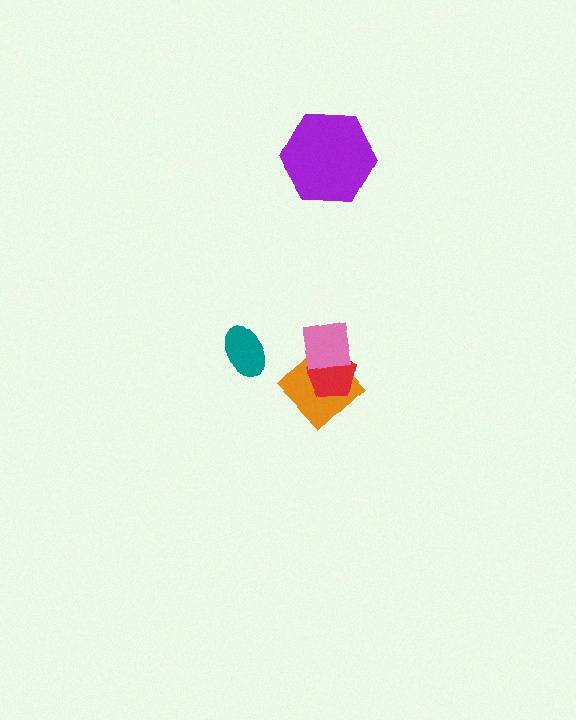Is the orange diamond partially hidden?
Yes, it is partially covered by another shape.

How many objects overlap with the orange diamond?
2 objects overlap with the orange diamond.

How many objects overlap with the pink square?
2 objects overlap with the pink square.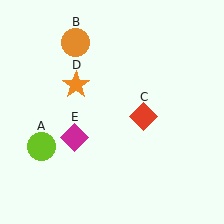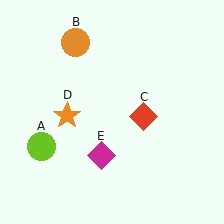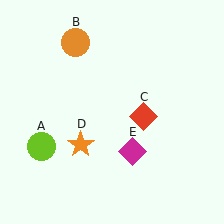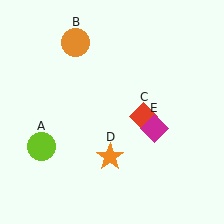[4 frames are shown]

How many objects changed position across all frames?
2 objects changed position: orange star (object D), magenta diamond (object E).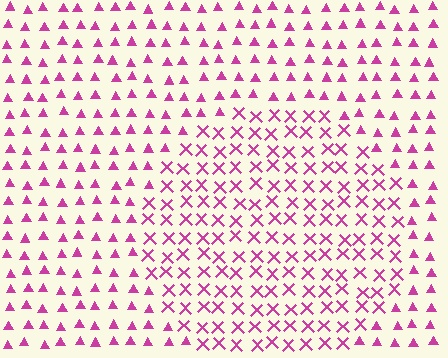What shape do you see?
I see a circle.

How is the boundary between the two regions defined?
The boundary is defined by a change in element shape: X marks inside vs. triangles outside. All elements share the same color and spacing.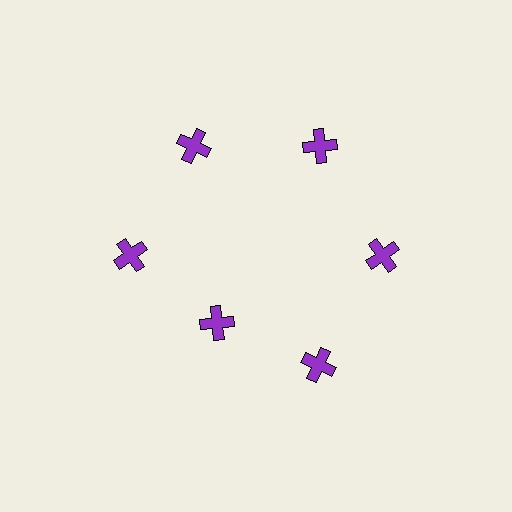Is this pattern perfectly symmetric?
No. The 6 purple crosses are arranged in a ring, but one element near the 7 o'clock position is pulled inward toward the center, breaking the 6-fold rotational symmetry.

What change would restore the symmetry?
The symmetry would be restored by moving it outward, back onto the ring so that all 6 crosses sit at equal angles and equal distance from the center.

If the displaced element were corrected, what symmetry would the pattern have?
It would have 6-fold rotational symmetry — the pattern would map onto itself every 60 degrees.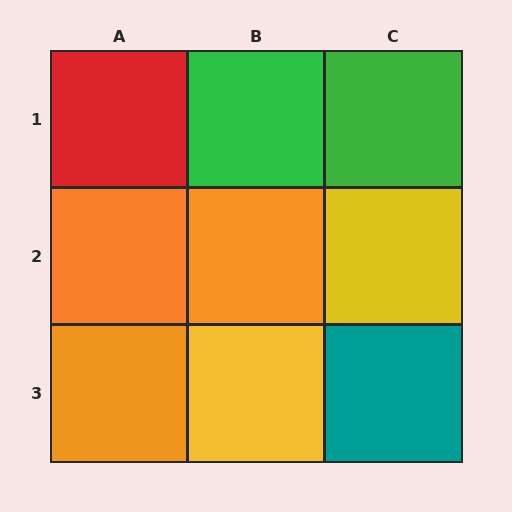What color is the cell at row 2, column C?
Yellow.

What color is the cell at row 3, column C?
Teal.